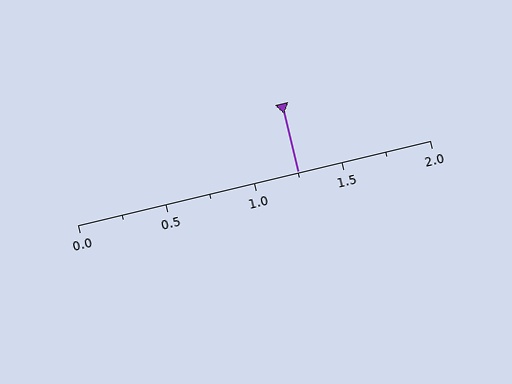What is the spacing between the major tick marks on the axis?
The major ticks are spaced 0.5 apart.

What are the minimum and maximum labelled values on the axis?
The axis runs from 0.0 to 2.0.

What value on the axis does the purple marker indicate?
The marker indicates approximately 1.25.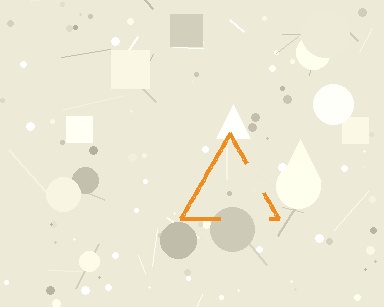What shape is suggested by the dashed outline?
The dashed outline suggests a triangle.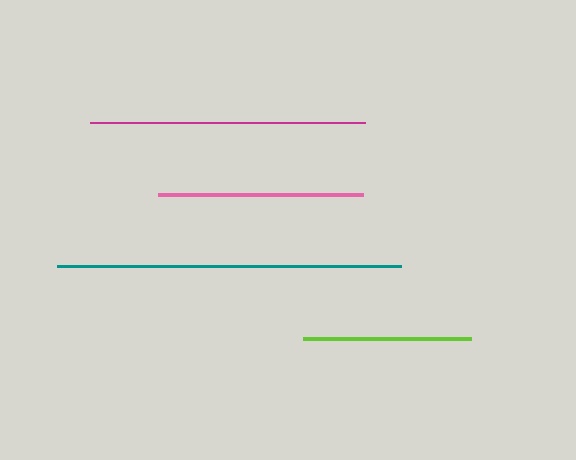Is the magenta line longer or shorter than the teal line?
The teal line is longer than the magenta line.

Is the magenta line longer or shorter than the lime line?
The magenta line is longer than the lime line.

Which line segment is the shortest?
The lime line is the shortest at approximately 168 pixels.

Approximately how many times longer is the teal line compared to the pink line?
The teal line is approximately 1.7 times the length of the pink line.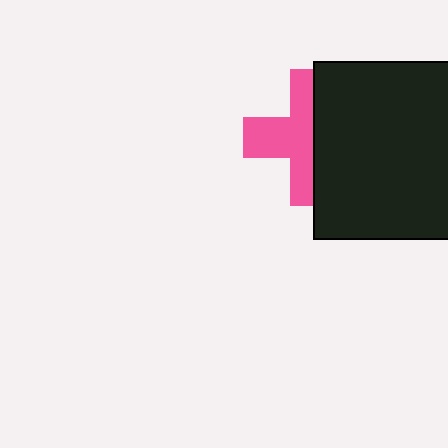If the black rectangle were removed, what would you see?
You would see the complete pink cross.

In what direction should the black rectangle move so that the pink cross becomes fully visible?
The black rectangle should move right. That is the shortest direction to clear the overlap and leave the pink cross fully visible.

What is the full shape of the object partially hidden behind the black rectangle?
The partially hidden object is a pink cross.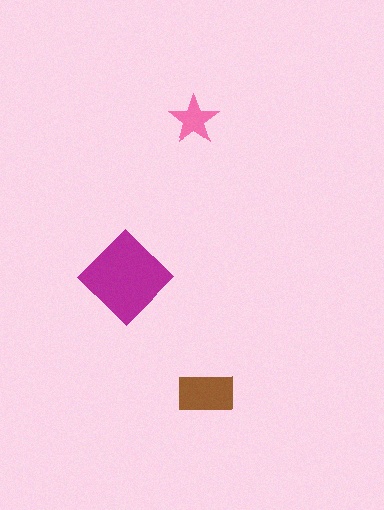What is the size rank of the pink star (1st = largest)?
3rd.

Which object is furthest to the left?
The magenta diamond is leftmost.